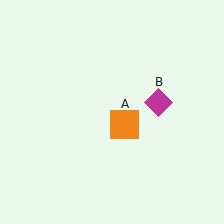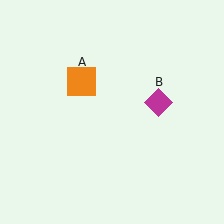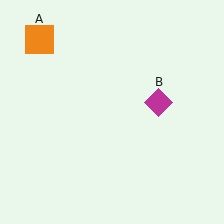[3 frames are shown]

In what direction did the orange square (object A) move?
The orange square (object A) moved up and to the left.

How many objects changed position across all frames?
1 object changed position: orange square (object A).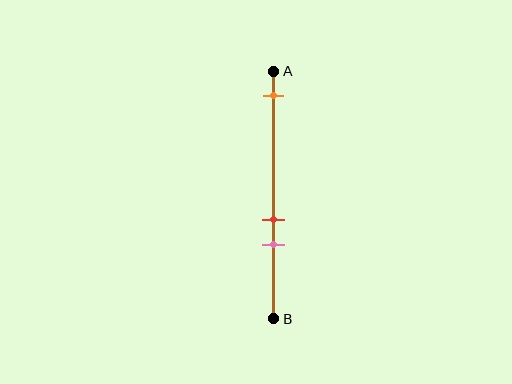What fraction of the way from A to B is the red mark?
The red mark is approximately 60% (0.6) of the way from A to B.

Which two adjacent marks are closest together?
The red and pink marks are the closest adjacent pair.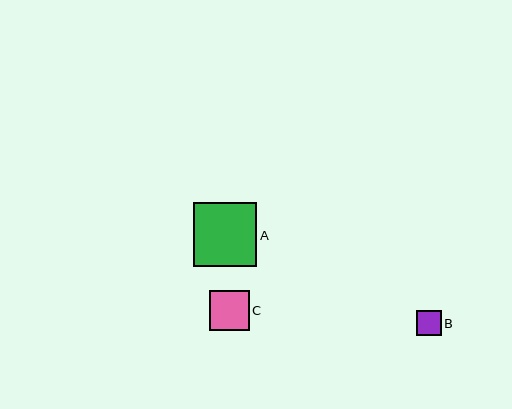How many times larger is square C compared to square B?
Square C is approximately 1.6 times the size of square B.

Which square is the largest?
Square A is the largest with a size of approximately 63 pixels.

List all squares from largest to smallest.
From largest to smallest: A, C, B.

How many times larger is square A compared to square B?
Square A is approximately 2.5 times the size of square B.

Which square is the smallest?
Square B is the smallest with a size of approximately 25 pixels.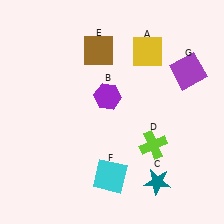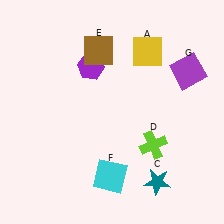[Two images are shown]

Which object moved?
The purple hexagon (B) moved up.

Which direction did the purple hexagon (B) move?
The purple hexagon (B) moved up.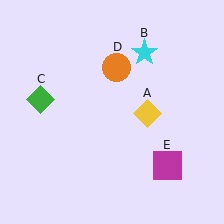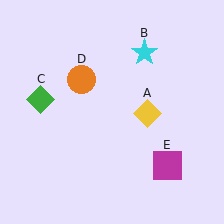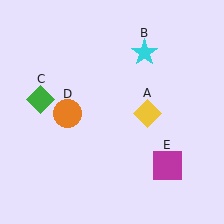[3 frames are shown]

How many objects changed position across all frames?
1 object changed position: orange circle (object D).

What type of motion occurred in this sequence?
The orange circle (object D) rotated counterclockwise around the center of the scene.